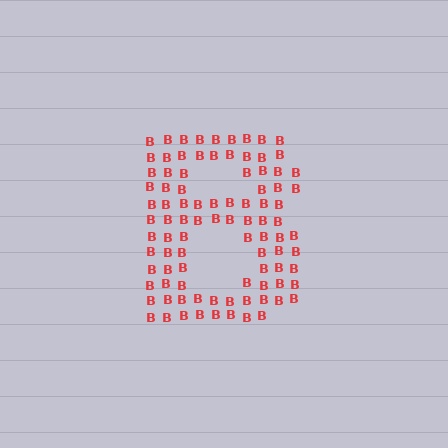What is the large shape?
The large shape is the letter B.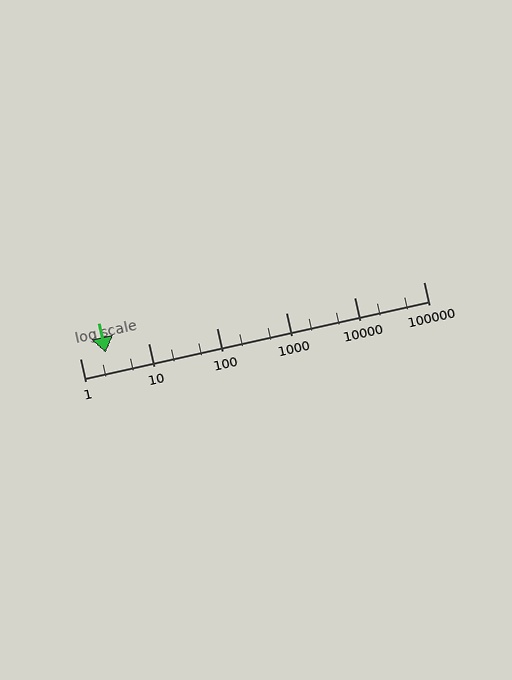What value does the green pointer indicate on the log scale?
The pointer indicates approximately 2.4.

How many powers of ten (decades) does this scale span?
The scale spans 5 decades, from 1 to 100000.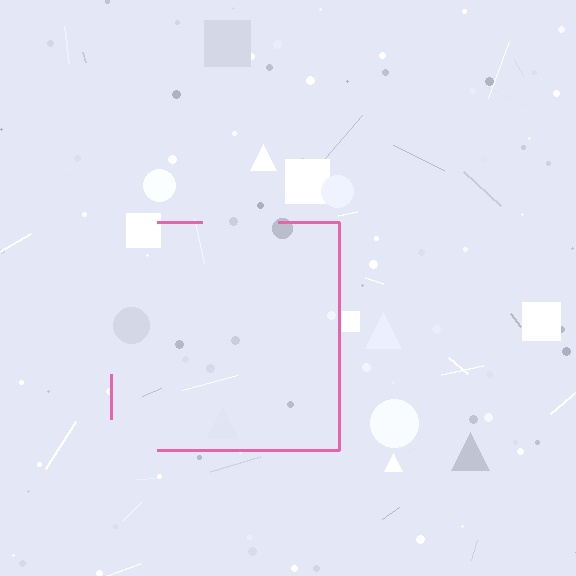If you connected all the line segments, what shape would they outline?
They would outline a square.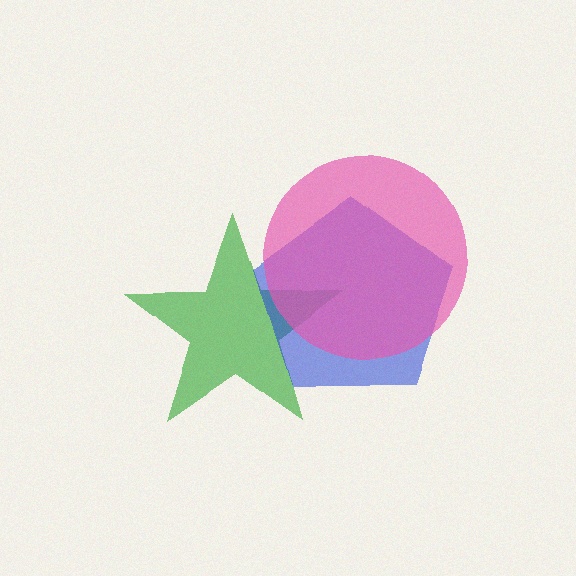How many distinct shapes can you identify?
There are 3 distinct shapes: a green star, a blue pentagon, a pink circle.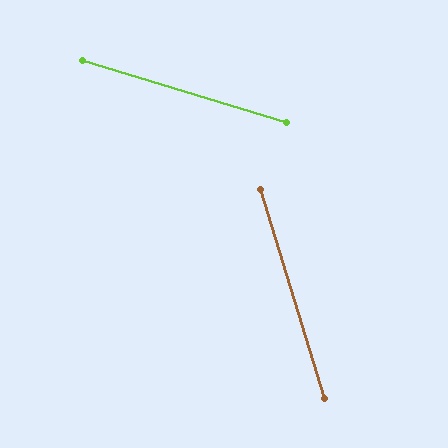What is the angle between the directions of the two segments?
Approximately 56 degrees.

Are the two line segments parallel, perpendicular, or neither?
Neither parallel nor perpendicular — they differ by about 56°.